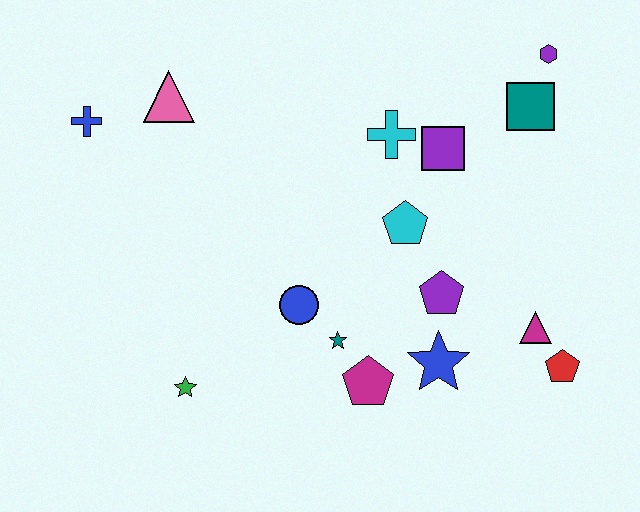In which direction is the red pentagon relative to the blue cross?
The red pentagon is to the right of the blue cross.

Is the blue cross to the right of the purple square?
No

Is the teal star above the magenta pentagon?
Yes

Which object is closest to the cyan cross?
The purple square is closest to the cyan cross.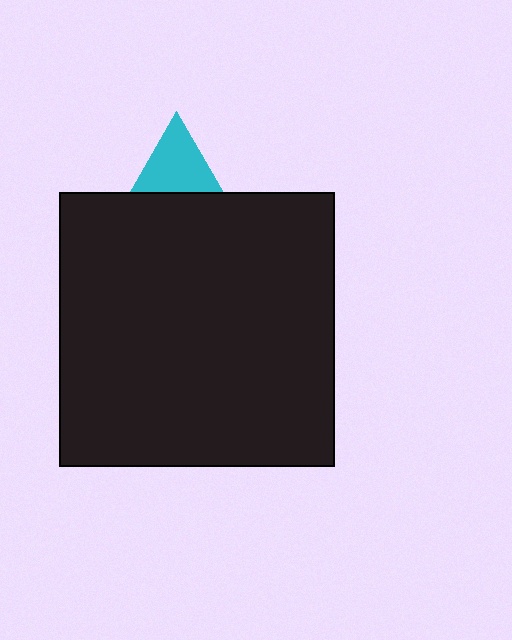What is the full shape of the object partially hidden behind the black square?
The partially hidden object is a cyan triangle.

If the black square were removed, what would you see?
You would see the complete cyan triangle.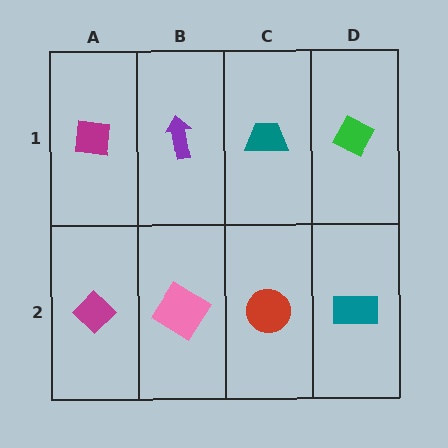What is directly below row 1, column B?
A pink diamond.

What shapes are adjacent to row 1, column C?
A red circle (row 2, column C), a purple arrow (row 1, column B), a green diamond (row 1, column D).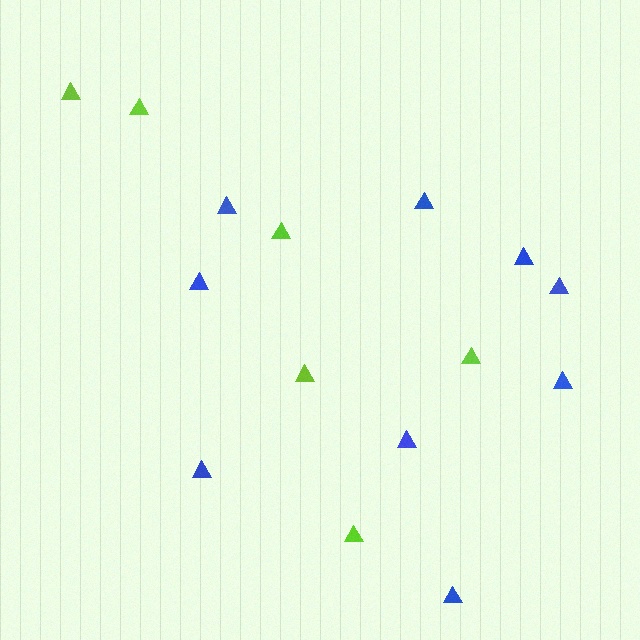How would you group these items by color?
There are 2 groups: one group of lime triangles (6) and one group of blue triangles (9).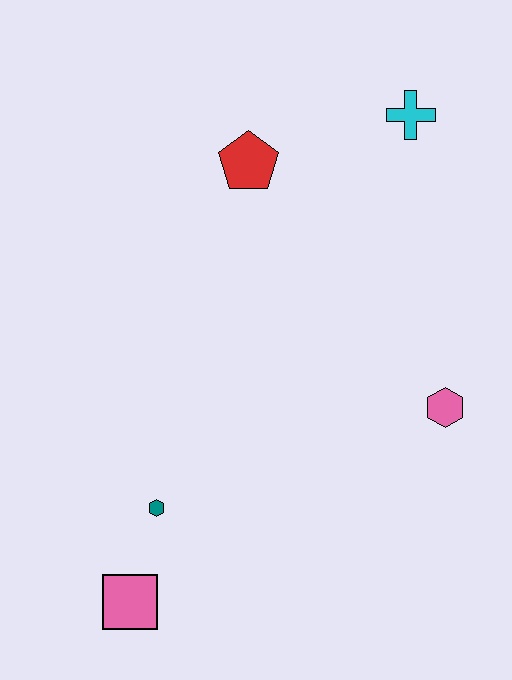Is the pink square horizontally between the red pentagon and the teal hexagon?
No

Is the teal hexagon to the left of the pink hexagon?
Yes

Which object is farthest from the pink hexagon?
The pink square is farthest from the pink hexagon.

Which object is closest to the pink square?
The teal hexagon is closest to the pink square.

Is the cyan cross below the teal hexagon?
No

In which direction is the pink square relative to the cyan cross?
The pink square is below the cyan cross.